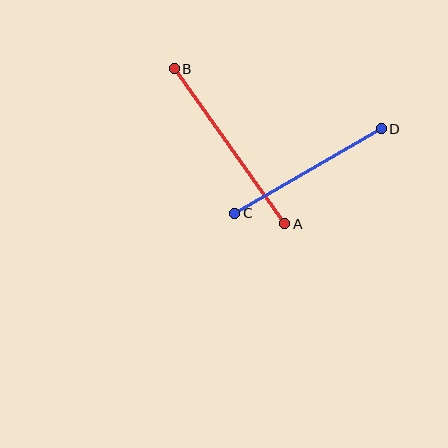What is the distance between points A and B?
The distance is approximately 190 pixels.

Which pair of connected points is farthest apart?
Points A and B are farthest apart.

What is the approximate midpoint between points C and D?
The midpoint is at approximately (308, 171) pixels.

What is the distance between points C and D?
The distance is approximately 169 pixels.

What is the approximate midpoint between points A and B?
The midpoint is at approximately (229, 146) pixels.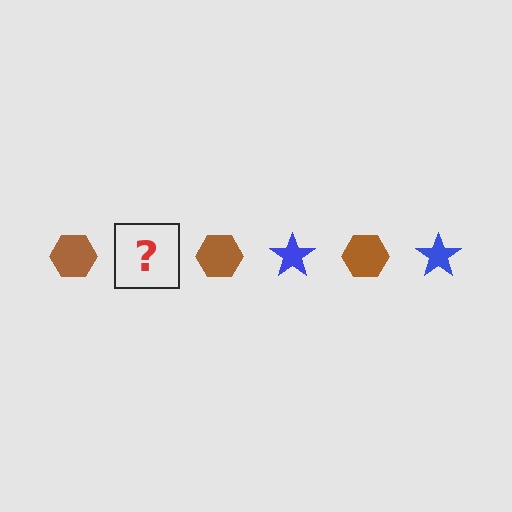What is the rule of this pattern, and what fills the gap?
The rule is that the pattern alternates between brown hexagon and blue star. The gap should be filled with a blue star.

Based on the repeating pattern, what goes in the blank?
The blank should be a blue star.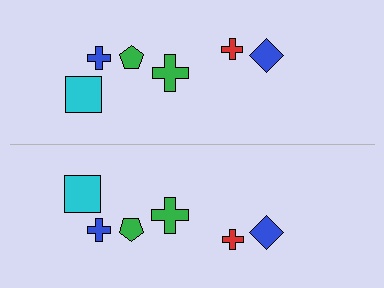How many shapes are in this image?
There are 12 shapes in this image.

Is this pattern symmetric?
Yes, this pattern has bilateral (reflection) symmetry.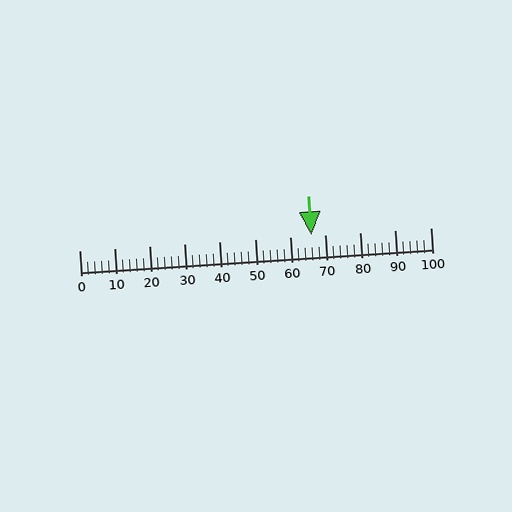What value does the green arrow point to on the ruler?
The green arrow points to approximately 66.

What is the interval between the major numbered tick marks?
The major tick marks are spaced 10 units apart.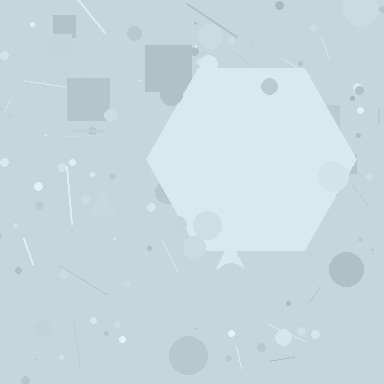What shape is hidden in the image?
A hexagon is hidden in the image.